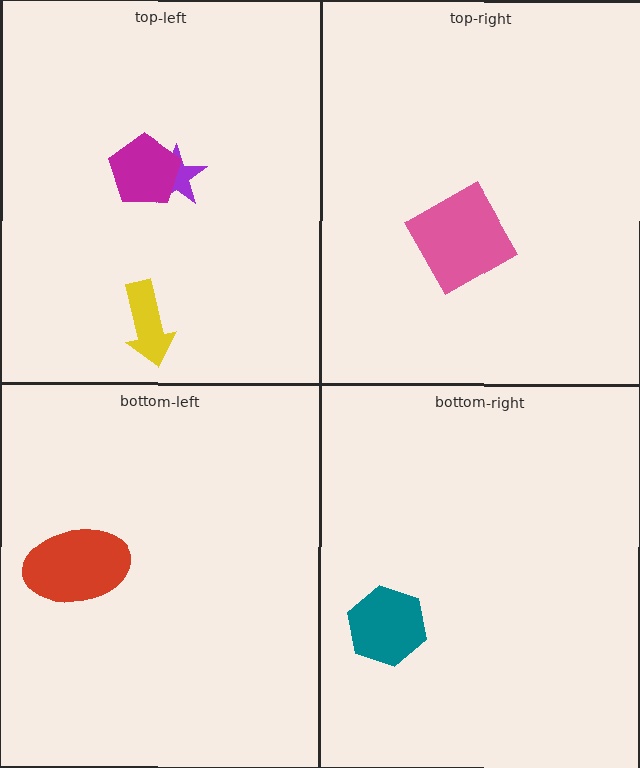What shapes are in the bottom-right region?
The teal hexagon.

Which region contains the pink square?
The top-right region.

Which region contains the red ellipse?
The bottom-left region.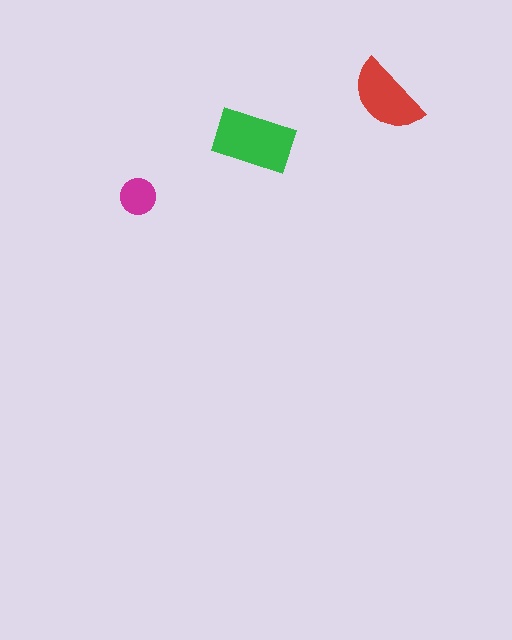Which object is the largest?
The green rectangle.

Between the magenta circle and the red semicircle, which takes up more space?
The red semicircle.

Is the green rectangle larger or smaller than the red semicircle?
Larger.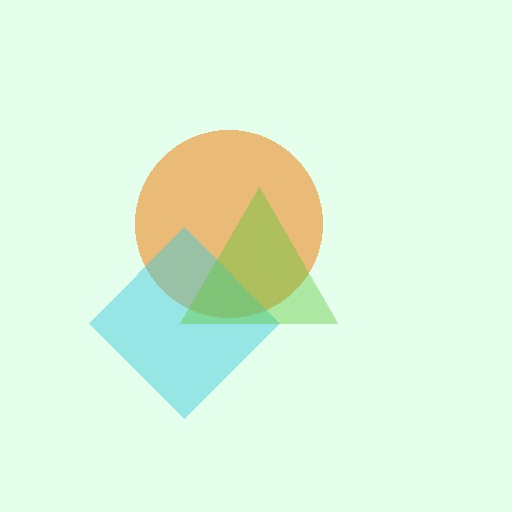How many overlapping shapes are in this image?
There are 3 overlapping shapes in the image.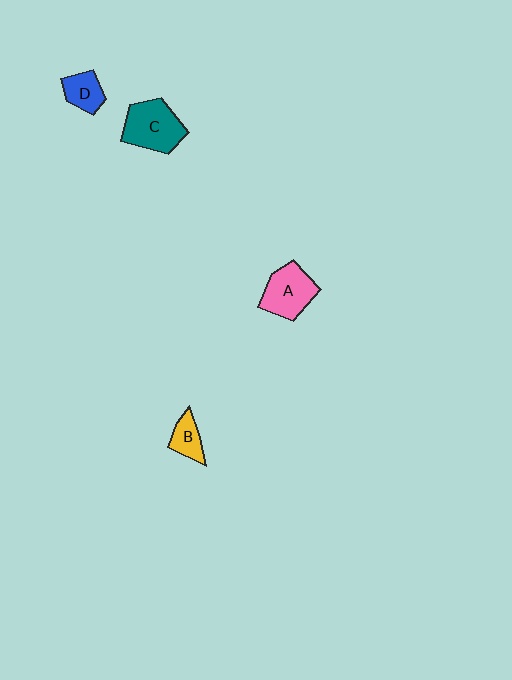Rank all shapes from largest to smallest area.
From largest to smallest: C (teal), A (pink), D (blue), B (yellow).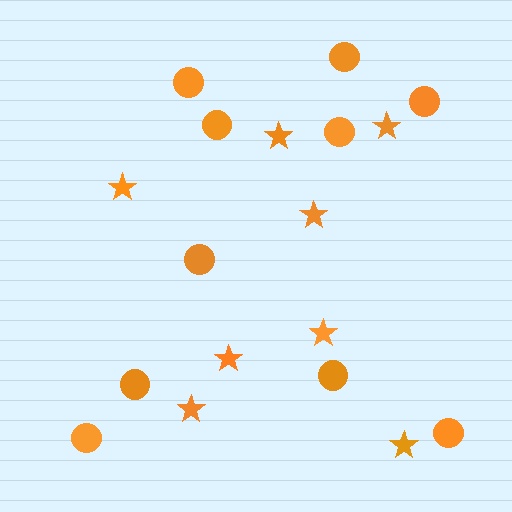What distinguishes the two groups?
There are 2 groups: one group of stars (8) and one group of circles (10).